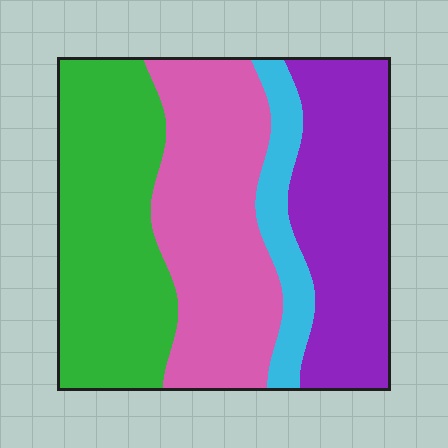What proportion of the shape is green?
Green takes up about one third (1/3) of the shape.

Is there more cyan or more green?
Green.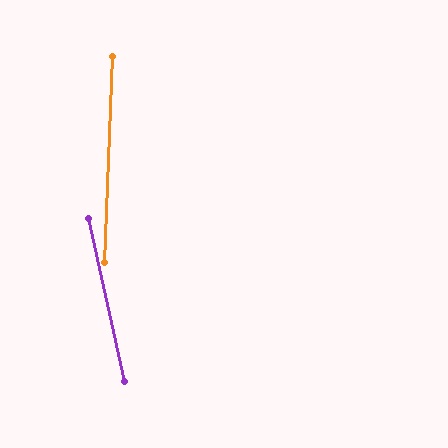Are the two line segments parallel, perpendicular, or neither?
Neither parallel nor perpendicular — they differ by about 15°.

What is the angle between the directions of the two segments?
Approximately 15 degrees.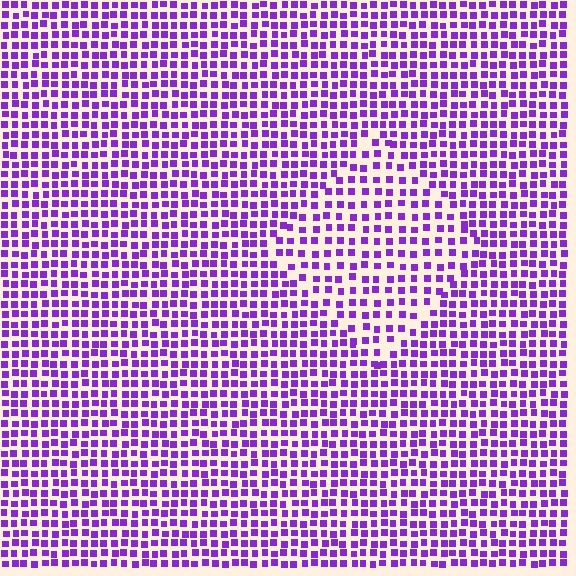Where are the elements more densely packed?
The elements are more densely packed outside the diamond boundary.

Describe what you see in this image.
The image contains small purple elements arranged at two different densities. A diamond-shaped region is visible where the elements are less densely packed than the surrounding area.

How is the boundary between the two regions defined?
The boundary is defined by a change in element density (approximately 1.5x ratio). All elements are the same color, size, and shape.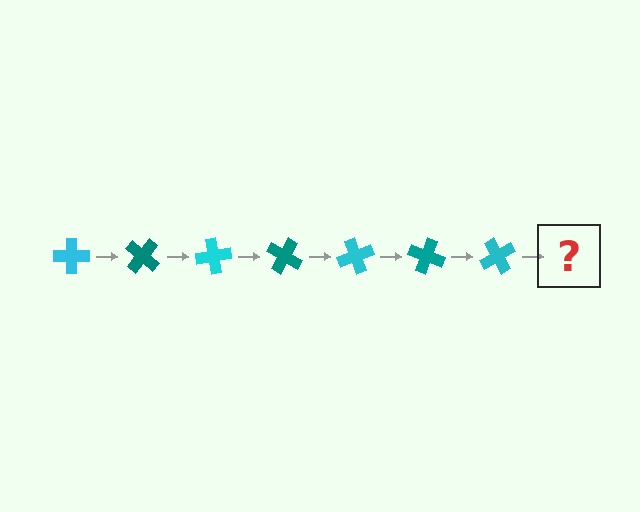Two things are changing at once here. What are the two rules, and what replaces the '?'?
The two rules are that it rotates 40 degrees each step and the color cycles through cyan and teal. The '?' should be a teal cross, rotated 280 degrees from the start.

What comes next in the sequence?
The next element should be a teal cross, rotated 280 degrees from the start.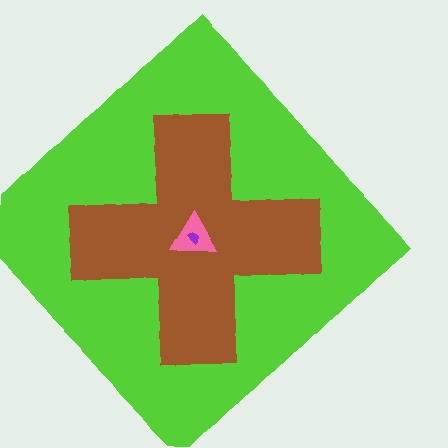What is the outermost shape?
The lime diamond.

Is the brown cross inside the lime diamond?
Yes.